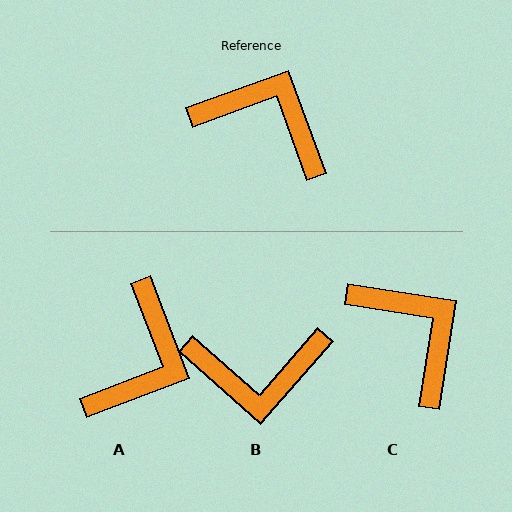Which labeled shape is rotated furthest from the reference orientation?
B, about 151 degrees away.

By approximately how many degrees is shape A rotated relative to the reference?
Approximately 89 degrees clockwise.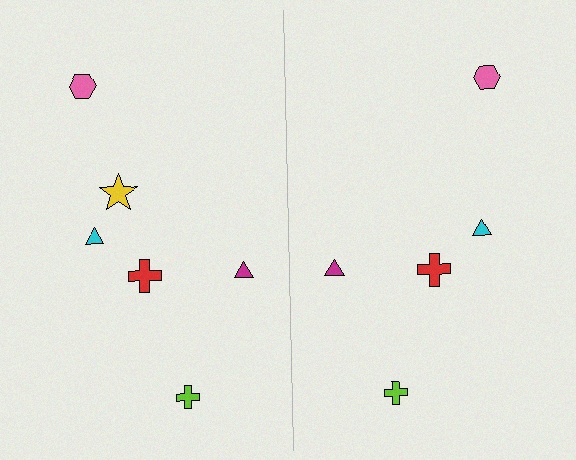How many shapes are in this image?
There are 11 shapes in this image.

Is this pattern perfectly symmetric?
No, the pattern is not perfectly symmetric. A yellow star is missing from the right side.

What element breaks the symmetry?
A yellow star is missing from the right side.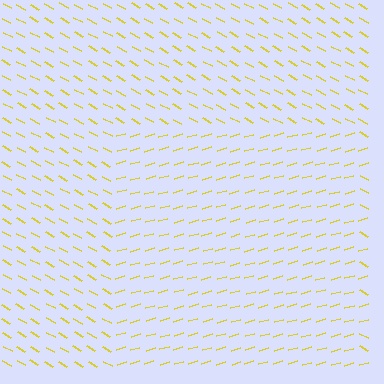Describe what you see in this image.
The image is filled with small yellow line segments. A rectangle region in the image has lines oriented differently from the surrounding lines, creating a visible texture boundary.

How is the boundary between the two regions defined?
The boundary is defined purely by a change in line orientation (approximately 45 degrees difference). All lines are the same color and thickness.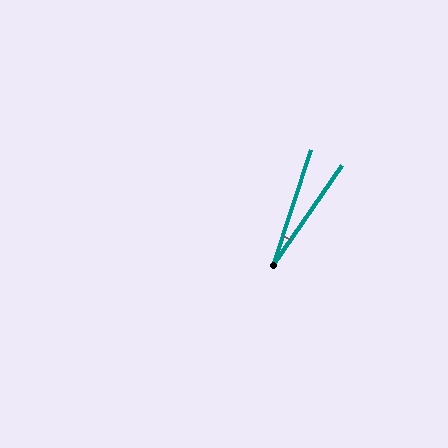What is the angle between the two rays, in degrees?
Approximately 16 degrees.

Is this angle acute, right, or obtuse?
It is acute.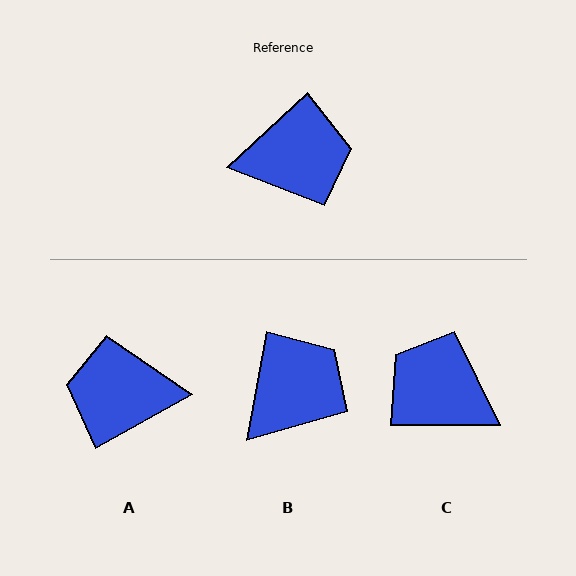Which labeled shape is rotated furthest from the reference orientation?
A, about 166 degrees away.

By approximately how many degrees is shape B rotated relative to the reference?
Approximately 37 degrees counter-clockwise.